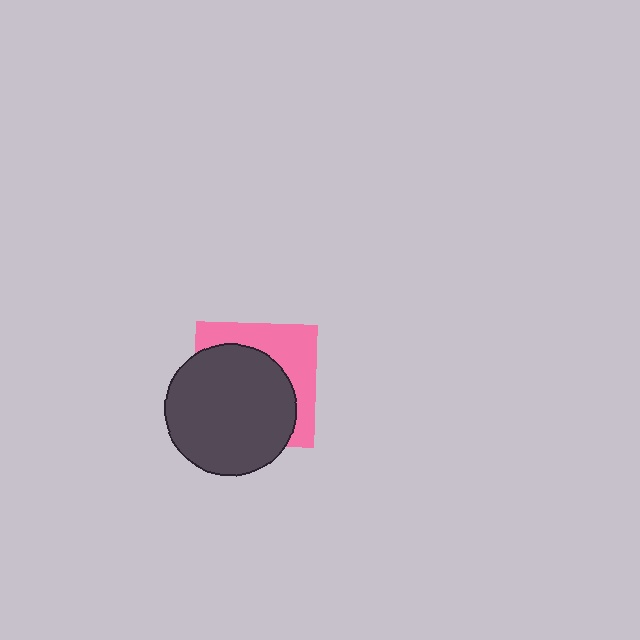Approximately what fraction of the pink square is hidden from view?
Roughly 63% of the pink square is hidden behind the dark gray circle.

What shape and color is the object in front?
The object in front is a dark gray circle.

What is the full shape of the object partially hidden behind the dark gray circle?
The partially hidden object is a pink square.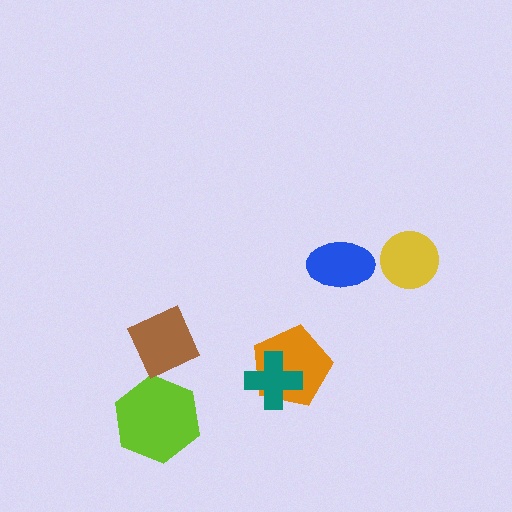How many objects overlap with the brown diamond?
0 objects overlap with the brown diamond.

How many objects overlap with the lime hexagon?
0 objects overlap with the lime hexagon.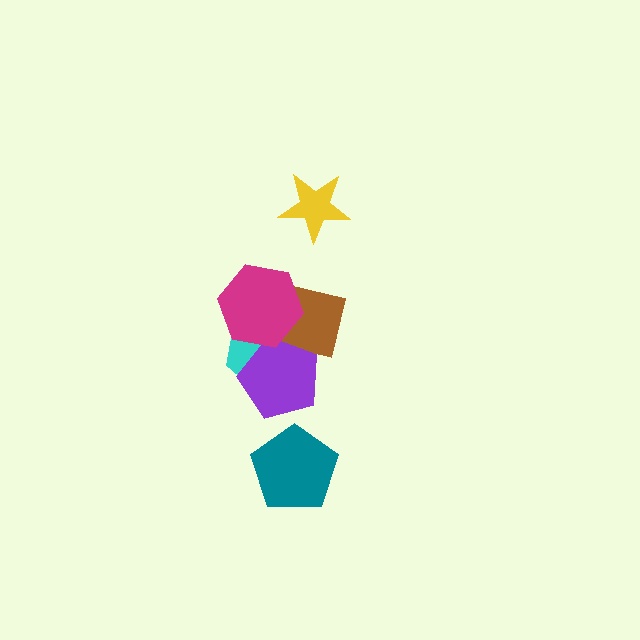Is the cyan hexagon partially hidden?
Yes, it is partially covered by another shape.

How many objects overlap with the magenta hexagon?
3 objects overlap with the magenta hexagon.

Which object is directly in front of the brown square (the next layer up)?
The purple pentagon is directly in front of the brown square.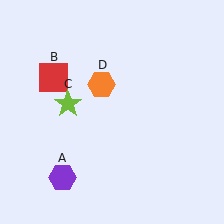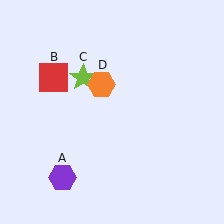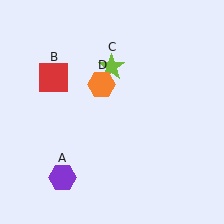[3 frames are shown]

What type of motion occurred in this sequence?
The lime star (object C) rotated clockwise around the center of the scene.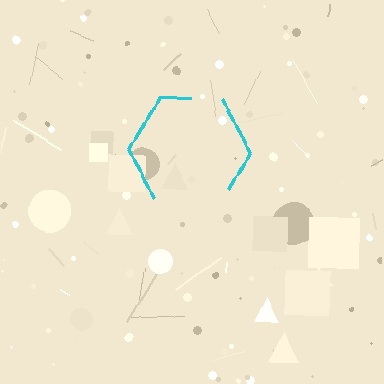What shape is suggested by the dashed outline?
The dashed outline suggests a hexagon.